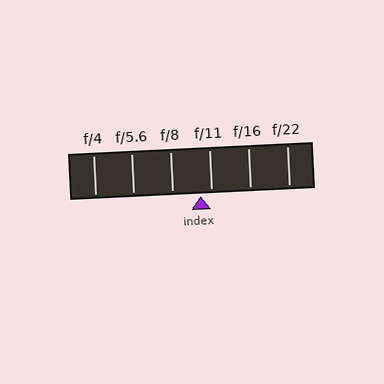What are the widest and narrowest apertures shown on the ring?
The widest aperture shown is f/4 and the narrowest is f/22.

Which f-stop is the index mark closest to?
The index mark is closest to f/11.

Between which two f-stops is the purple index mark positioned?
The index mark is between f/8 and f/11.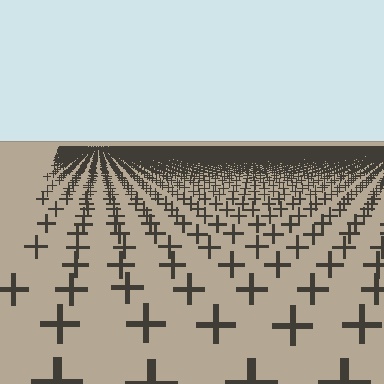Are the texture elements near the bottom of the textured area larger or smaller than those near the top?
Larger. Near the bottom, elements are closer to the viewer and appear at a bigger on-screen size.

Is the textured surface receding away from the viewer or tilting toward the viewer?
The surface is receding away from the viewer. Texture elements get smaller and denser toward the top.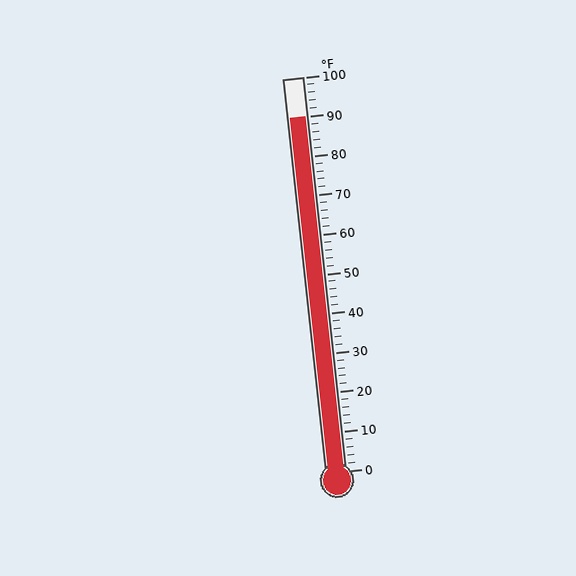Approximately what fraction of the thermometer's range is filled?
The thermometer is filled to approximately 90% of its range.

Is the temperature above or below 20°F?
The temperature is above 20°F.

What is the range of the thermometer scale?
The thermometer scale ranges from 0°F to 100°F.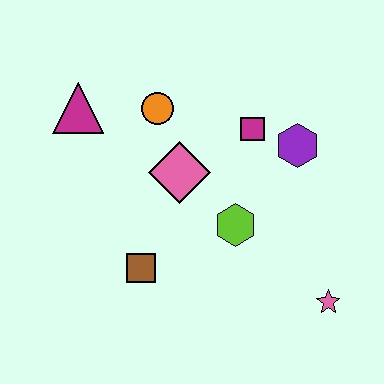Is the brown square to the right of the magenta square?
No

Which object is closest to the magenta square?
The purple hexagon is closest to the magenta square.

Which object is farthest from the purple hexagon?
The magenta triangle is farthest from the purple hexagon.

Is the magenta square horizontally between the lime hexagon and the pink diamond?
No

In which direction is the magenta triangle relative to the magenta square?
The magenta triangle is to the left of the magenta square.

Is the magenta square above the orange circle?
No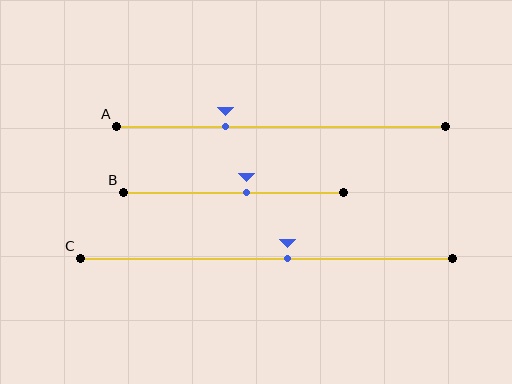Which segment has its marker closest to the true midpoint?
Segment B has its marker closest to the true midpoint.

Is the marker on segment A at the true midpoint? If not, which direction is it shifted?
No, the marker on segment A is shifted to the left by about 17% of the segment length.